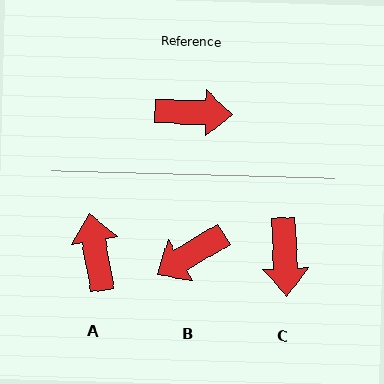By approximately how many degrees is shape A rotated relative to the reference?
Approximately 102 degrees counter-clockwise.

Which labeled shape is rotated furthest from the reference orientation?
B, about 147 degrees away.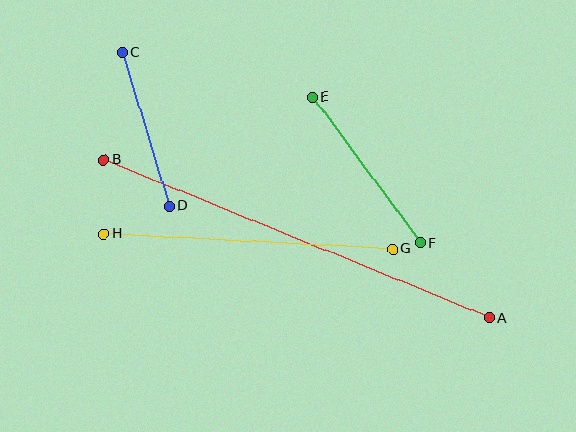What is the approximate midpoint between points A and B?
The midpoint is at approximately (297, 239) pixels.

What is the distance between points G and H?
The distance is approximately 289 pixels.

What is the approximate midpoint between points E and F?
The midpoint is at approximately (366, 170) pixels.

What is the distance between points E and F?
The distance is approximately 182 pixels.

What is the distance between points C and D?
The distance is approximately 161 pixels.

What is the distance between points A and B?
The distance is approximately 417 pixels.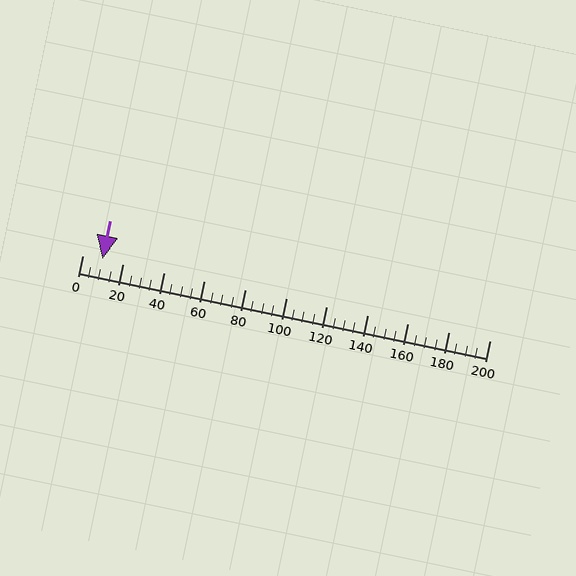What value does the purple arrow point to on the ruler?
The purple arrow points to approximately 10.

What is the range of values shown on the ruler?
The ruler shows values from 0 to 200.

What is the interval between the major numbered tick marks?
The major tick marks are spaced 20 units apart.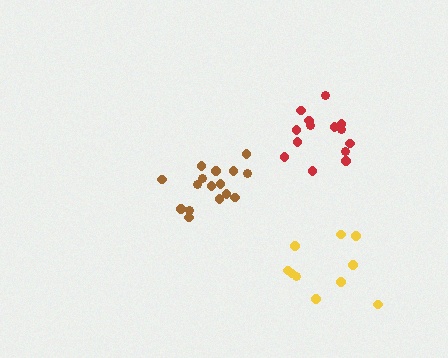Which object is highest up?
The red cluster is topmost.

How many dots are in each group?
Group 1: 15 dots, Group 2: 16 dots, Group 3: 10 dots (41 total).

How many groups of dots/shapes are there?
There are 3 groups.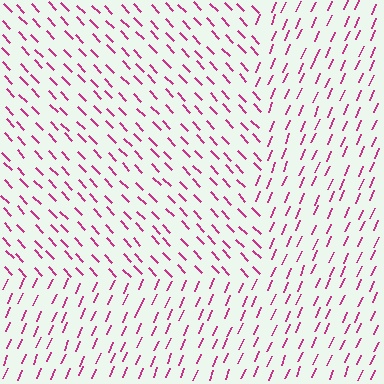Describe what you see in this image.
The image is filled with small magenta line segments. A rectangle region in the image has lines oriented differently from the surrounding lines, creating a visible texture boundary.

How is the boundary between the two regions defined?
The boundary is defined purely by a change in line orientation (approximately 67 degrees difference). All lines are the same color and thickness.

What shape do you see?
I see a rectangle.